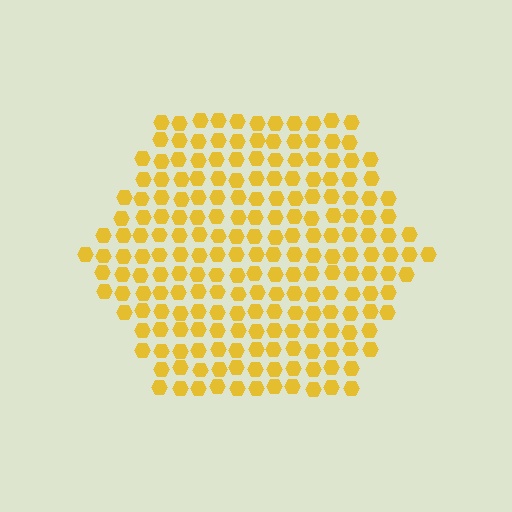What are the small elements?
The small elements are hexagons.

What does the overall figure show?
The overall figure shows a hexagon.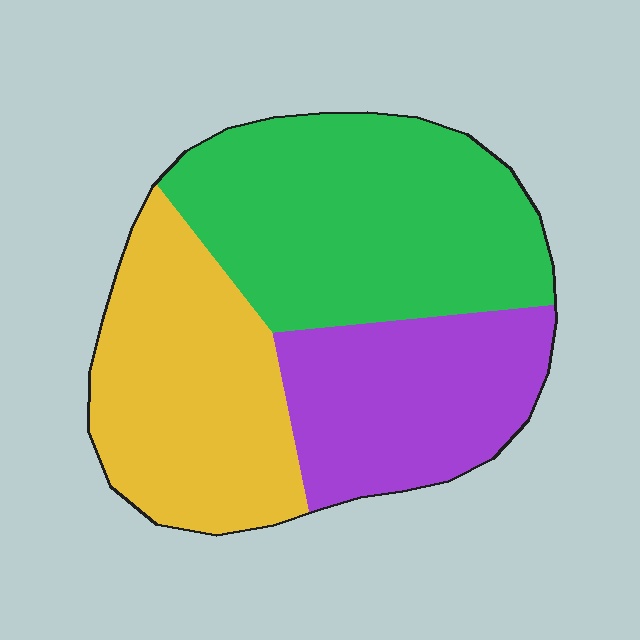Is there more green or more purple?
Green.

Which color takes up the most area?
Green, at roughly 40%.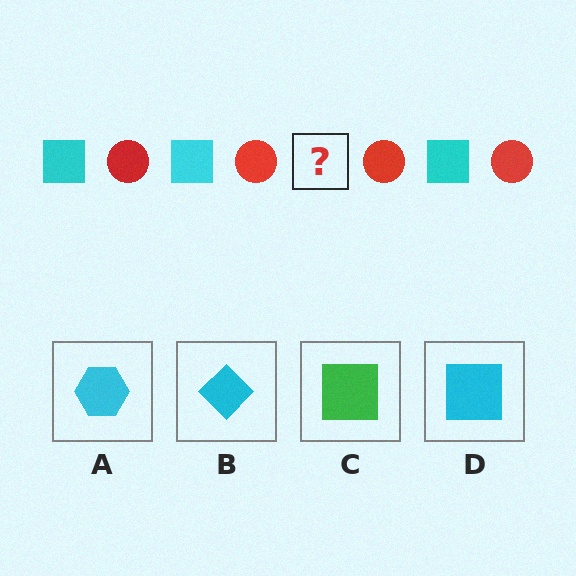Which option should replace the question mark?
Option D.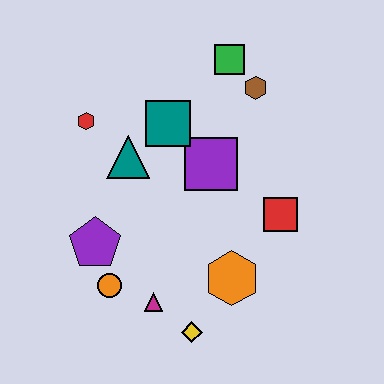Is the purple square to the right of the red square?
No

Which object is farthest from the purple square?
The yellow diamond is farthest from the purple square.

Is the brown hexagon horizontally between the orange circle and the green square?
No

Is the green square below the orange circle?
No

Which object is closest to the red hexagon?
The teal triangle is closest to the red hexagon.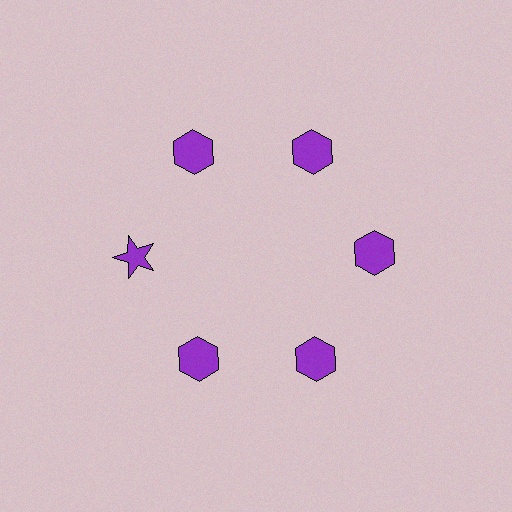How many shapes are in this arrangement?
There are 6 shapes arranged in a ring pattern.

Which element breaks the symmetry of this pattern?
The purple star at roughly the 9 o'clock position breaks the symmetry. All other shapes are purple hexagons.